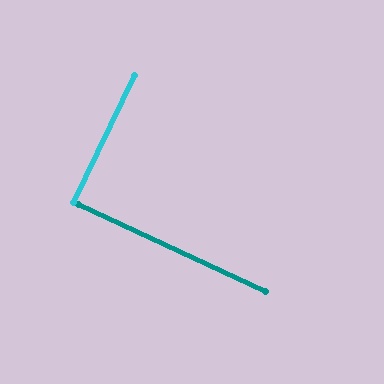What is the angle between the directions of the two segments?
Approximately 89 degrees.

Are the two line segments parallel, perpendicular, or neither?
Perpendicular — they meet at approximately 89°.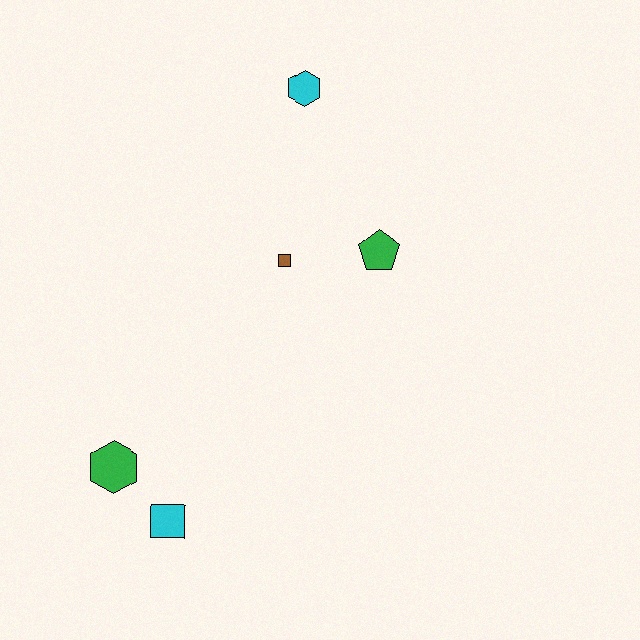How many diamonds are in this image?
There are no diamonds.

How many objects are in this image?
There are 5 objects.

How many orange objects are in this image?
There are no orange objects.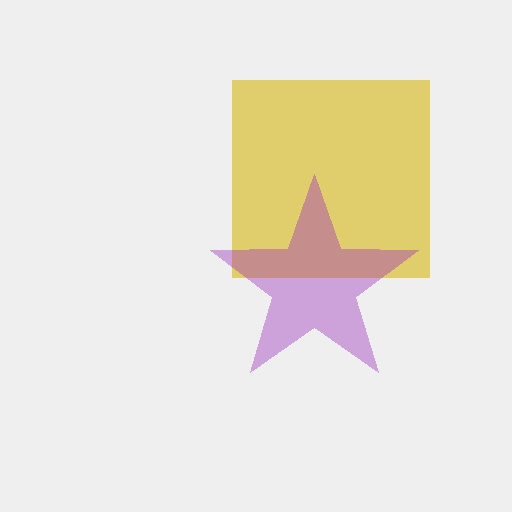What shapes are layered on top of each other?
The layered shapes are: a yellow square, a purple star.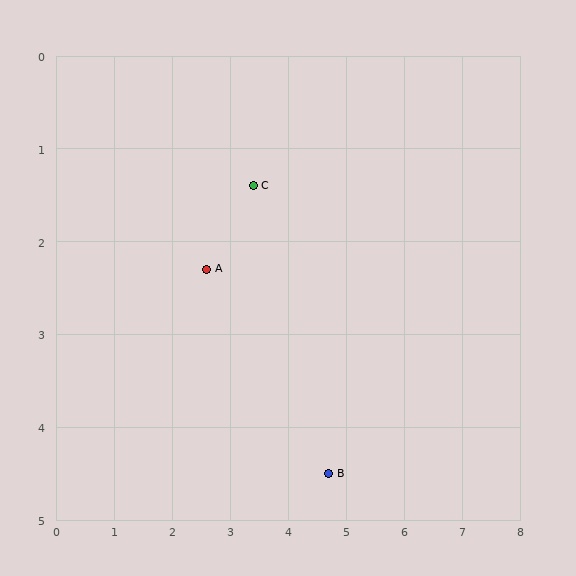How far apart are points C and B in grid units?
Points C and B are about 3.4 grid units apart.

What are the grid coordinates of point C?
Point C is at approximately (3.4, 1.4).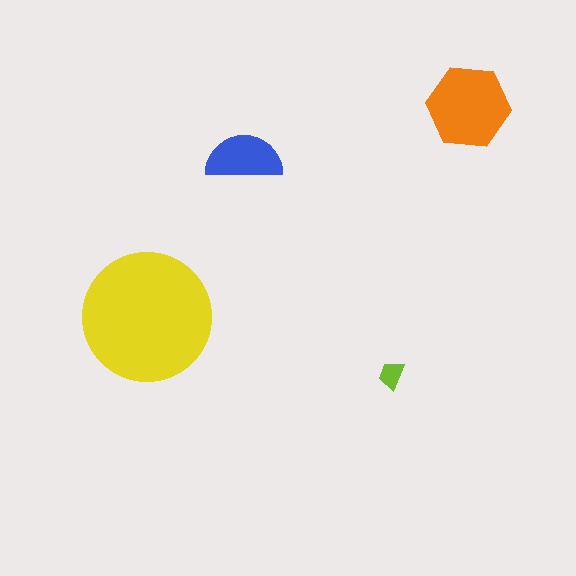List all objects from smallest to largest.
The lime trapezoid, the blue semicircle, the orange hexagon, the yellow circle.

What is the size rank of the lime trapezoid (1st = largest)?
4th.